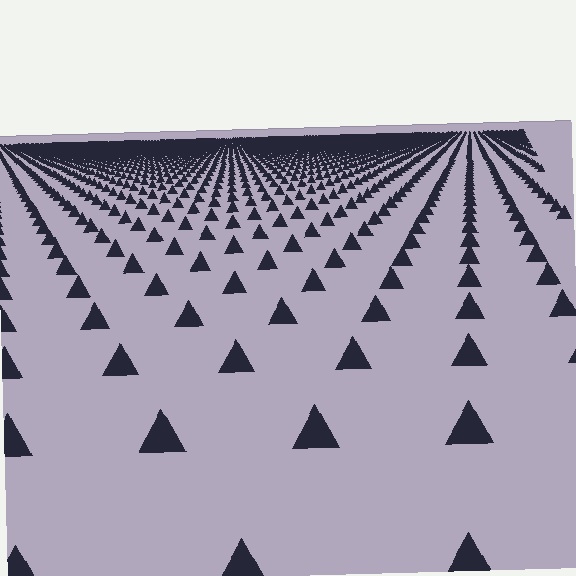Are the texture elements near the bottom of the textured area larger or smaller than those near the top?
Larger. Near the bottom, elements are closer to the viewer and appear at a bigger on-screen size.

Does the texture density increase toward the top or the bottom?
Density increases toward the top.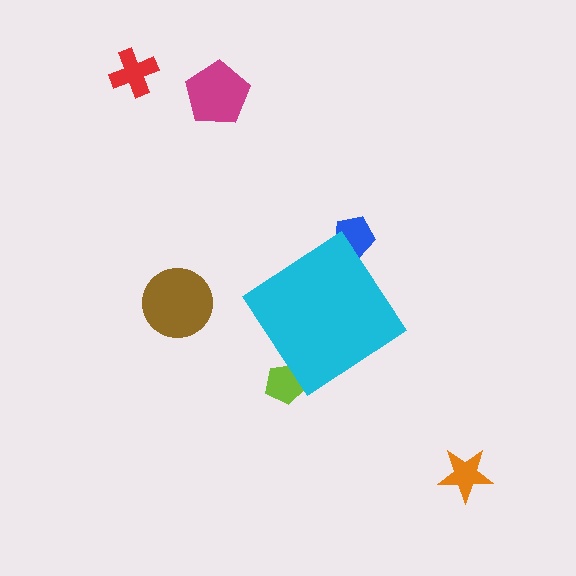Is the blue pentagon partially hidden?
Yes, the blue pentagon is partially hidden behind the cyan diamond.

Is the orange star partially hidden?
No, the orange star is fully visible.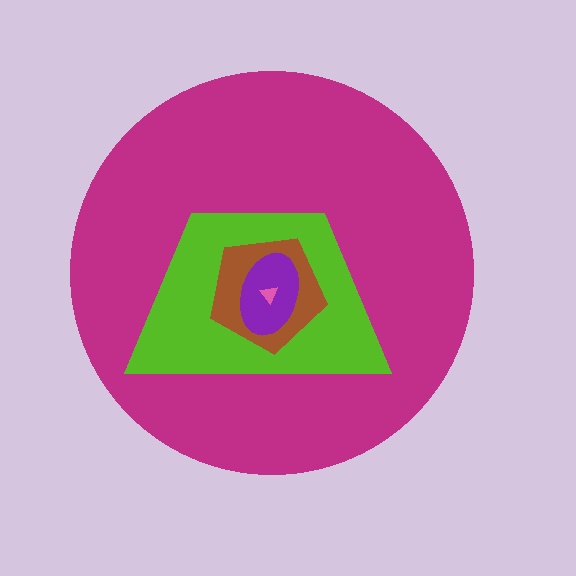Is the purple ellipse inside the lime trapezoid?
Yes.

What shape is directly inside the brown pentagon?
The purple ellipse.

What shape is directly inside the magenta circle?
The lime trapezoid.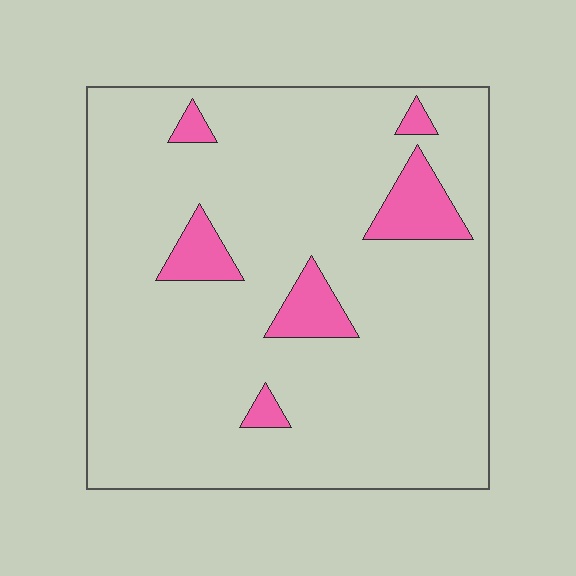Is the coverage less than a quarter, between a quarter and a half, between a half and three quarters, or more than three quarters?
Less than a quarter.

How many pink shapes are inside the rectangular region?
6.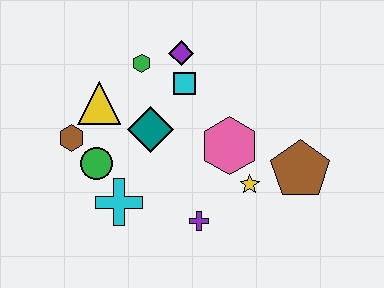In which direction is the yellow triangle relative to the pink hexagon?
The yellow triangle is to the left of the pink hexagon.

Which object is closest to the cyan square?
The purple diamond is closest to the cyan square.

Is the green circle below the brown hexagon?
Yes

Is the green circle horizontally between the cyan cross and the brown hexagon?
Yes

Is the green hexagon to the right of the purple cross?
No